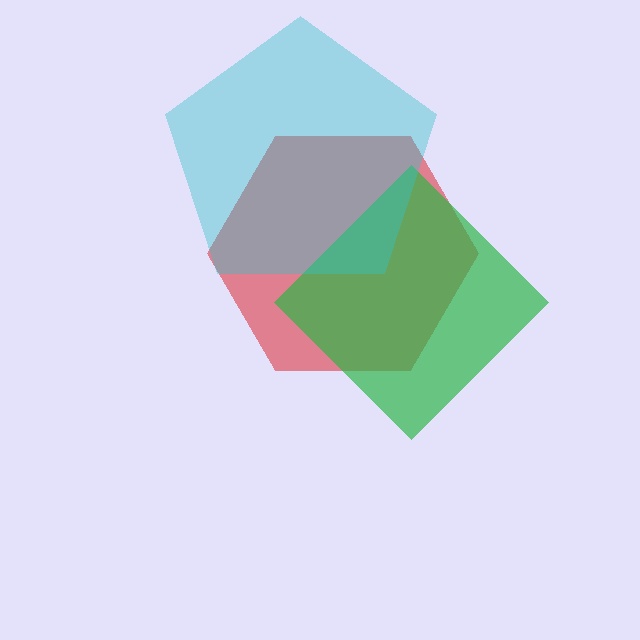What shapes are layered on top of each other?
The layered shapes are: a red hexagon, a green diamond, a cyan pentagon.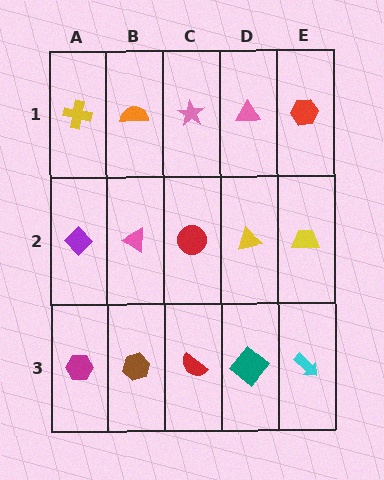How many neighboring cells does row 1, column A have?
2.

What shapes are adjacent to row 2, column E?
A red hexagon (row 1, column E), a cyan arrow (row 3, column E), a yellow triangle (row 2, column D).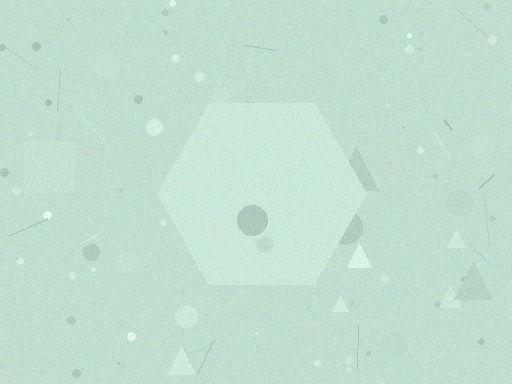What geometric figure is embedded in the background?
A hexagon is embedded in the background.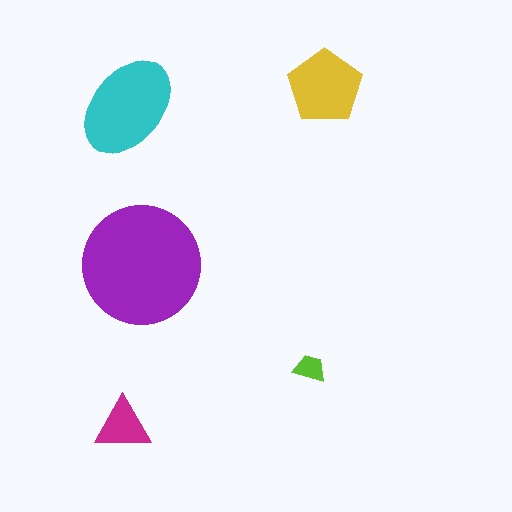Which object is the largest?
The purple circle.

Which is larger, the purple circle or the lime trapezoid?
The purple circle.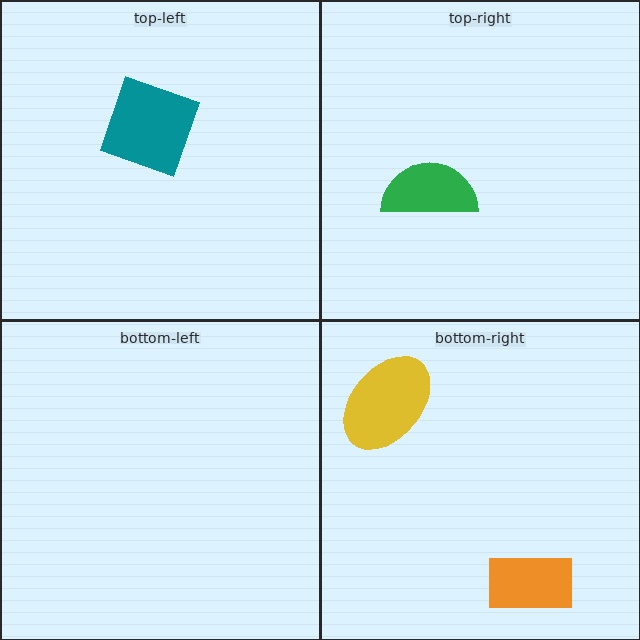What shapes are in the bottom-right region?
The yellow ellipse, the orange rectangle.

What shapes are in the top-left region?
The teal square.